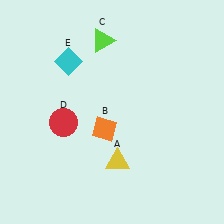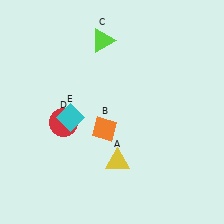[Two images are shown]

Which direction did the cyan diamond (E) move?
The cyan diamond (E) moved down.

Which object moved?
The cyan diamond (E) moved down.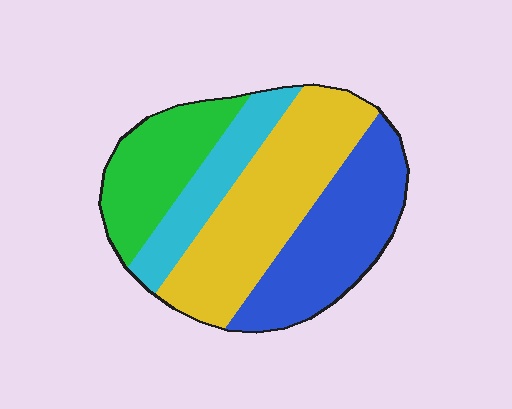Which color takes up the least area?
Cyan, at roughly 15%.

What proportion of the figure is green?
Green takes up about one fifth (1/5) of the figure.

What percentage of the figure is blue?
Blue covers around 30% of the figure.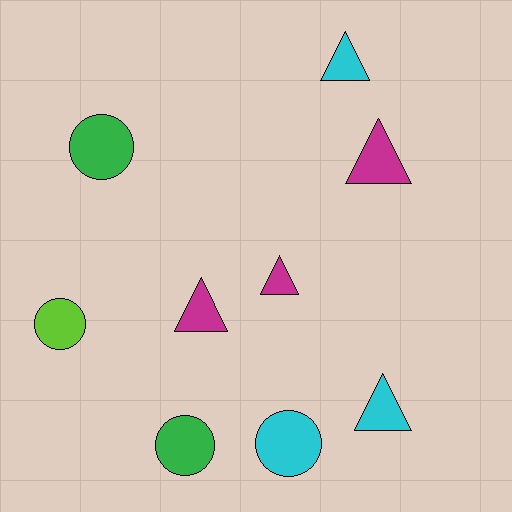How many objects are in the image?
There are 9 objects.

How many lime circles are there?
There is 1 lime circle.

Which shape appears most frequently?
Triangle, with 5 objects.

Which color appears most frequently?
Cyan, with 3 objects.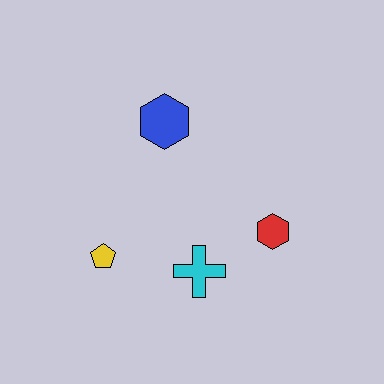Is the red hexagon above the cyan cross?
Yes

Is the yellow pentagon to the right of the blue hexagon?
No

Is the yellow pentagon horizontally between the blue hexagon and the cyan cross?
No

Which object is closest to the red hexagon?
The cyan cross is closest to the red hexagon.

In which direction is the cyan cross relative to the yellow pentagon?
The cyan cross is to the right of the yellow pentagon.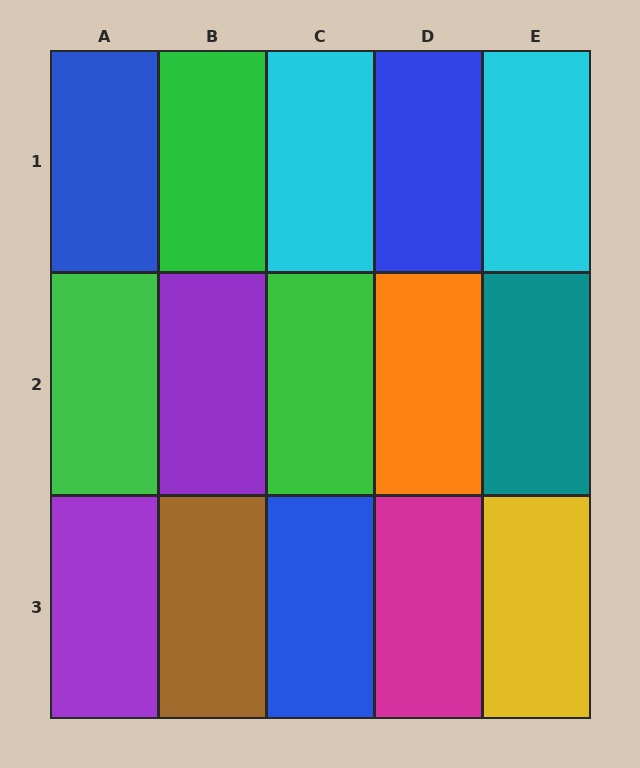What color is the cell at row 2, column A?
Green.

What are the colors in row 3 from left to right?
Purple, brown, blue, magenta, yellow.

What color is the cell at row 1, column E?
Cyan.